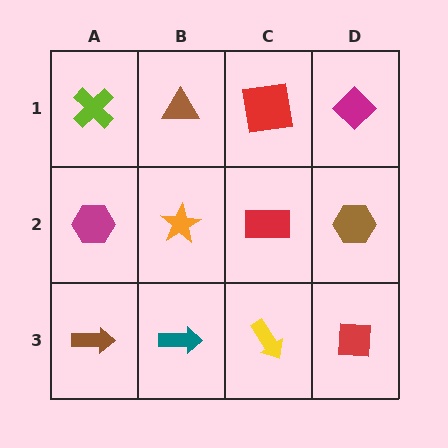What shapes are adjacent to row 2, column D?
A magenta diamond (row 1, column D), a red square (row 3, column D), a red rectangle (row 2, column C).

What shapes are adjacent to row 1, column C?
A red rectangle (row 2, column C), a brown triangle (row 1, column B), a magenta diamond (row 1, column D).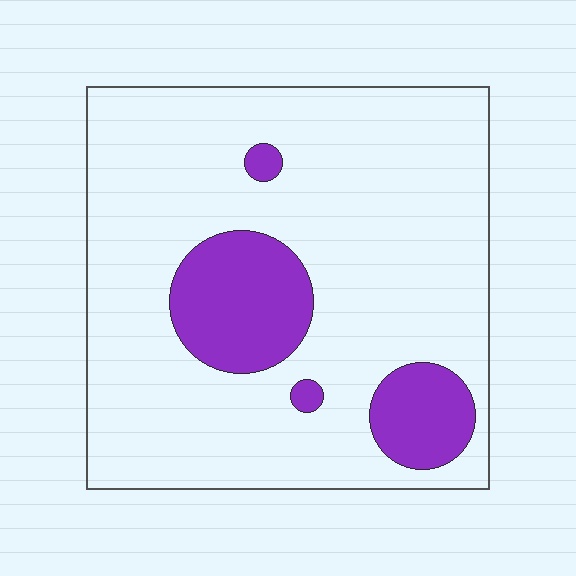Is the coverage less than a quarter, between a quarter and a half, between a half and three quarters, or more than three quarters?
Less than a quarter.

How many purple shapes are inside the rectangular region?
4.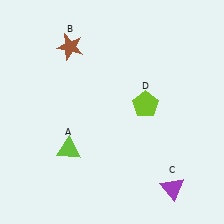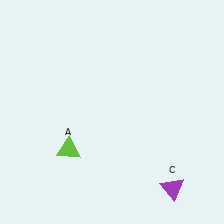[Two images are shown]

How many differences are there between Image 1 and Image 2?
There are 2 differences between the two images.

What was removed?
The brown star (B), the lime pentagon (D) were removed in Image 2.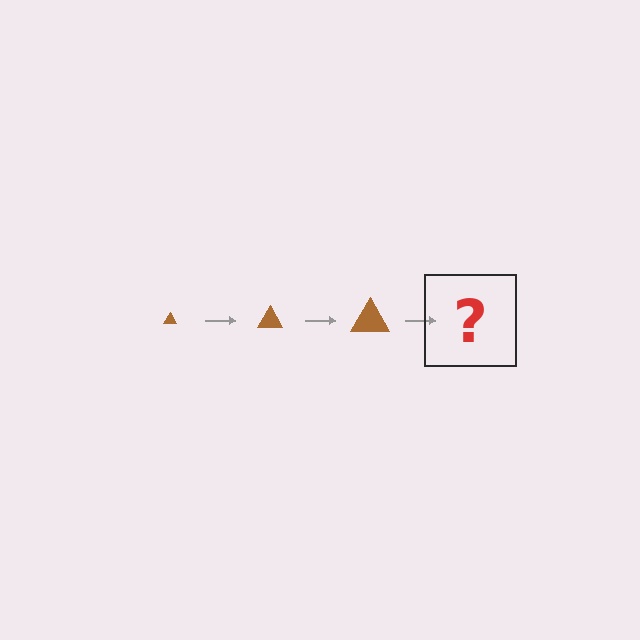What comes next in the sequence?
The next element should be a brown triangle, larger than the previous one.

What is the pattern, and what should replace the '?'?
The pattern is that the triangle gets progressively larger each step. The '?' should be a brown triangle, larger than the previous one.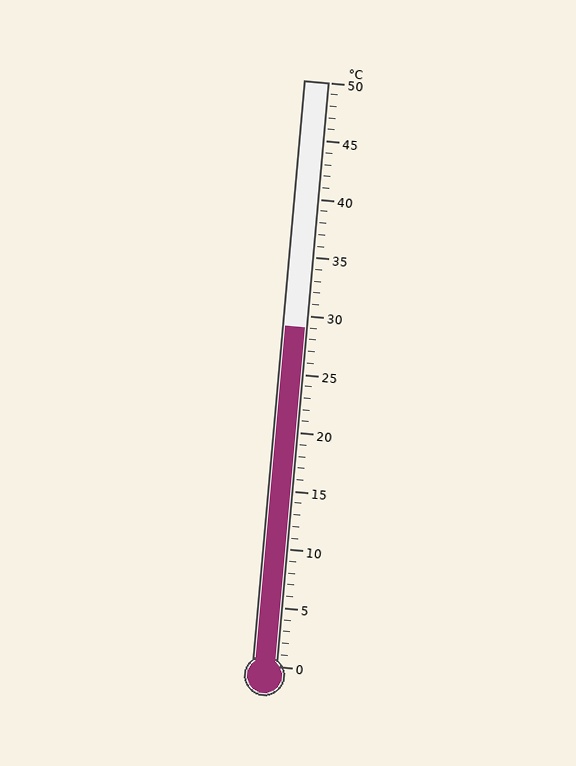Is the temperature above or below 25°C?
The temperature is above 25°C.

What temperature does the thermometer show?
The thermometer shows approximately 29°C.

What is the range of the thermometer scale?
The thermometer scale ranges from 0°C to 50°C.